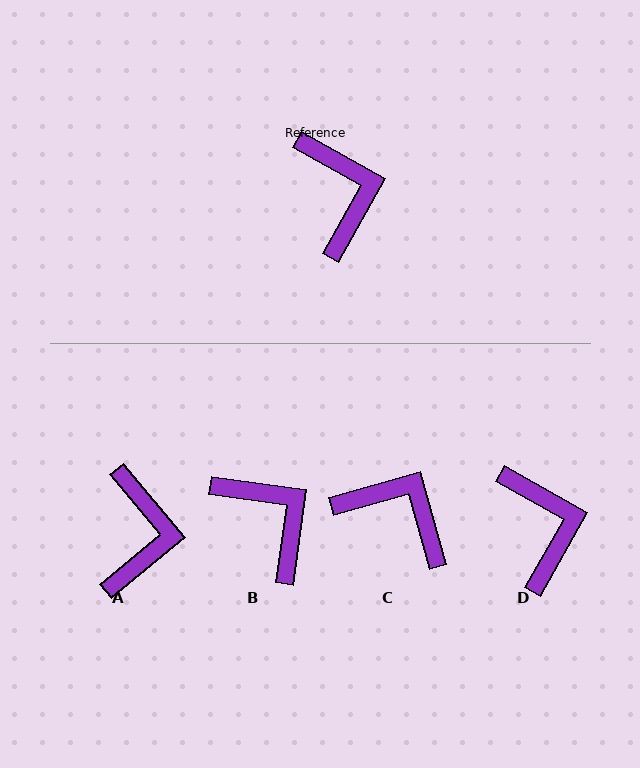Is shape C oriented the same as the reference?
No, it is off by about 45 degrees.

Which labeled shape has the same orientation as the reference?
D.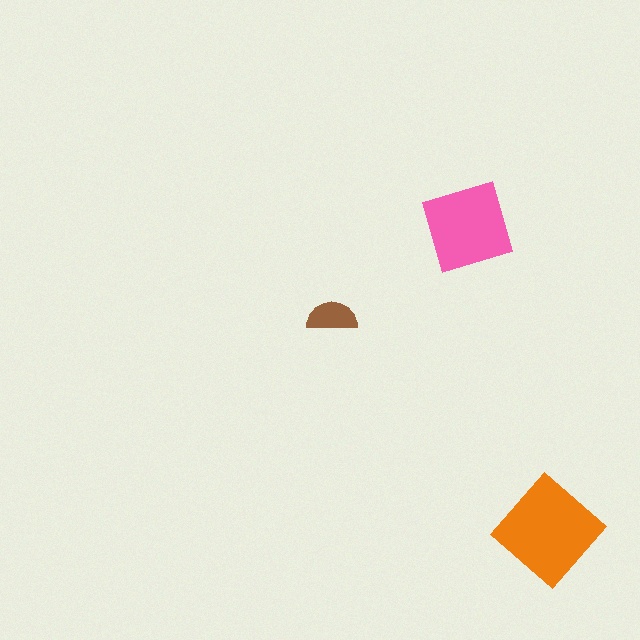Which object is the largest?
The orange diamond.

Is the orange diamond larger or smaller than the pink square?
Larger.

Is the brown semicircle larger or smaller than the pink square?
Smaller.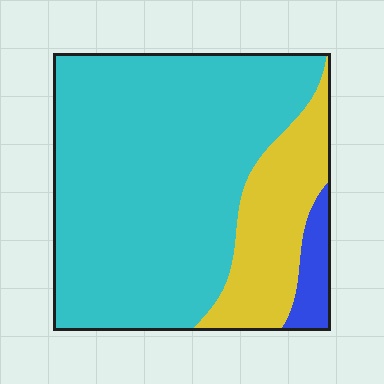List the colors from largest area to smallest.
From largest to smallest: cyan, yellow, blue.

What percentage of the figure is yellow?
Yellow covers around 20% of the figure.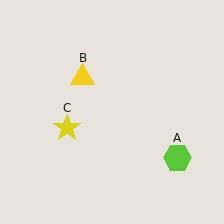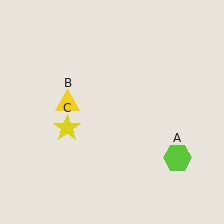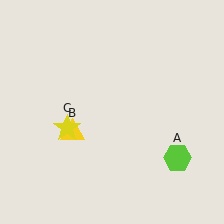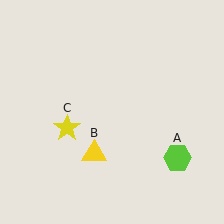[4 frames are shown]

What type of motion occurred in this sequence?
The yellow triangle (object B) rotated counterclockwise around the center of the scene.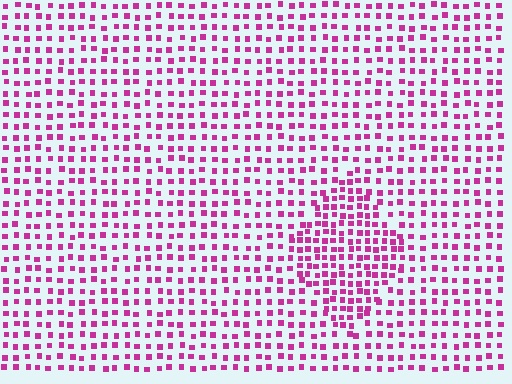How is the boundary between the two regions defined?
The boundary is defined by a change in element density (approximately 1.7x ratio). All elements are the same color, size, and shape.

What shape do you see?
I see a diamond.